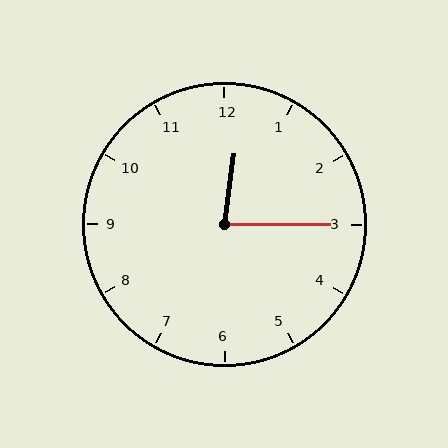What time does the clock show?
12:15.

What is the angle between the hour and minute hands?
Approximately 82 degrees.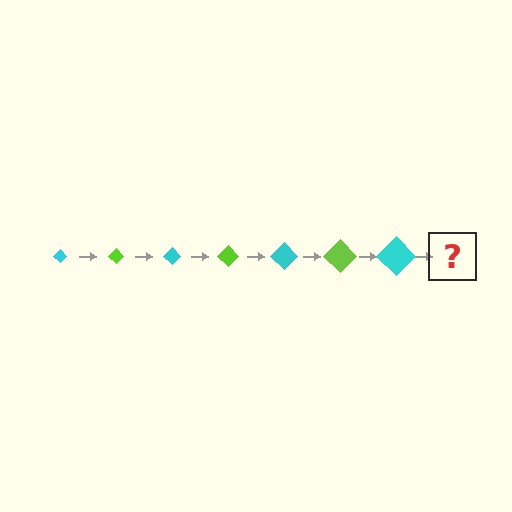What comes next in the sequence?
The next element should be a lime diamond, larger than the previous one.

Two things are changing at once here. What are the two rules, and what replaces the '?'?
The two rules are that the diamond grows larger each step and the color cycles through cyan and lime. The '?' should be a lime diamond, larger than the previous one.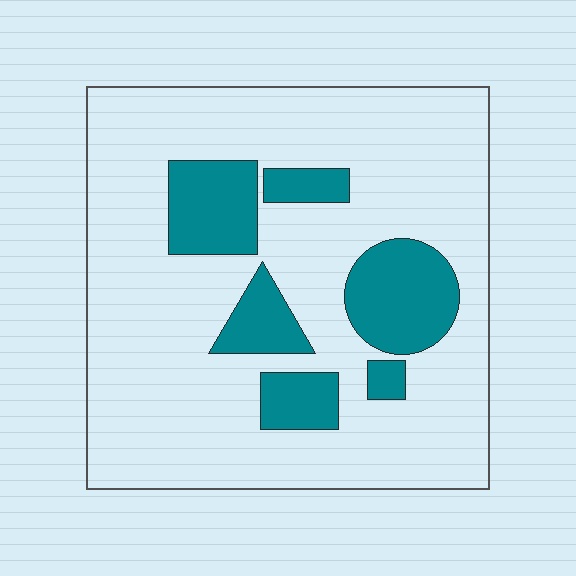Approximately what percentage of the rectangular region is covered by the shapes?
Approximately 20%.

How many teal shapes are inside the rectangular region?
6.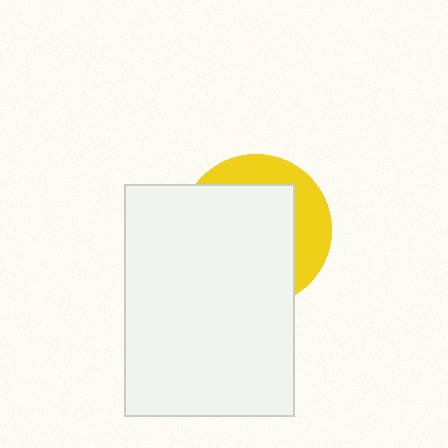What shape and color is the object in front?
The object in front is a white rectangle.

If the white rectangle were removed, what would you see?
You would see the complete yellow circle.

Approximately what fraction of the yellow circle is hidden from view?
Roughly 69% of the yellow circle is hidden behind the white rectangle.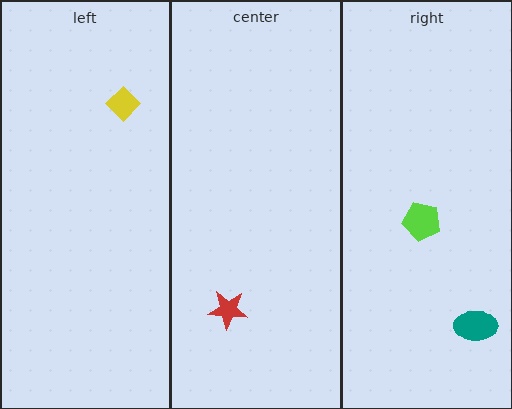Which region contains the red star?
The center region.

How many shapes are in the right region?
2.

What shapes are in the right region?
The lime pentagon, the teal ellipse.